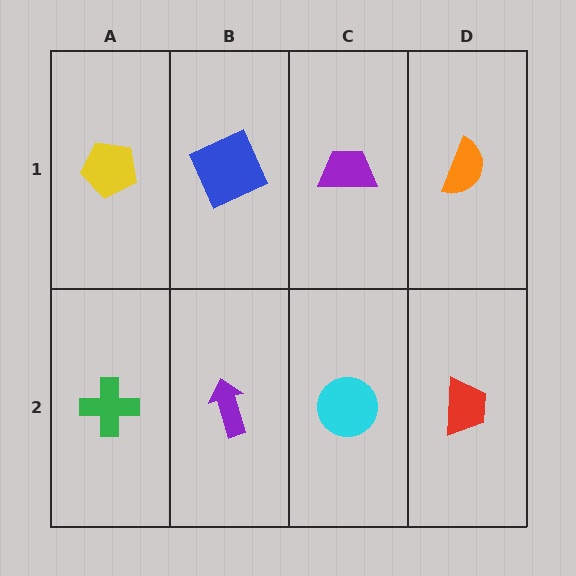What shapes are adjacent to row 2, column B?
A blue square (row 1, column B), a green cross (row 2, column A), a cyan circle (row 2, column C).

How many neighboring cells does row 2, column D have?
2.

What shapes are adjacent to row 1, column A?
A green cross (row 2, column A), a blue square (row 1, column B).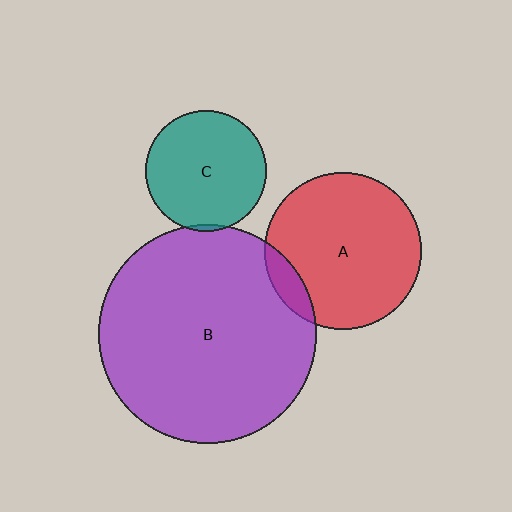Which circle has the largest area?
Circle B (purple).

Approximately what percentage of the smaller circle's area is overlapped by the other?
Approximately 5%.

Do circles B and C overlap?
Yes.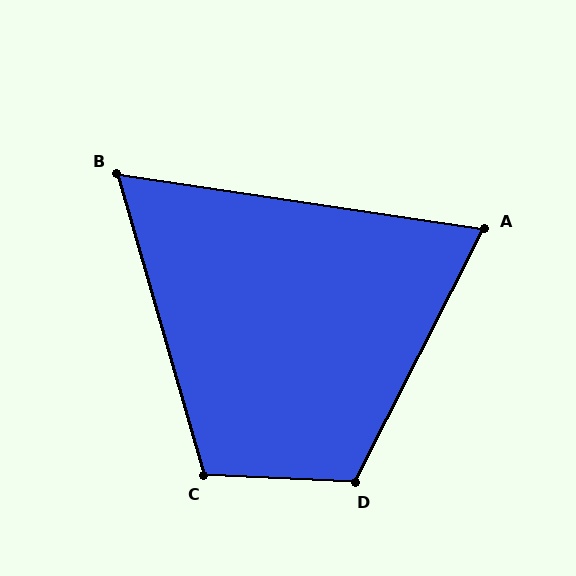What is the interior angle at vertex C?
Approximately 109 degrees (obtuse).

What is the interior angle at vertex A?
Approximately 71 degrees (acute).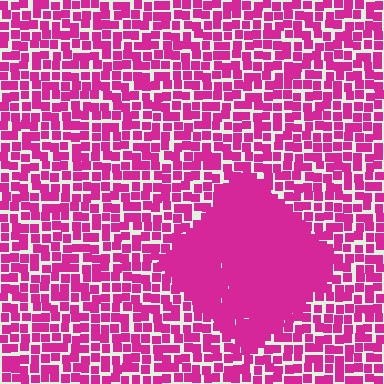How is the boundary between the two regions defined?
The boundary is defined by a change in element density (approximately 2.1x ratio). All elements are the same color, size, and shape.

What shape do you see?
I see a diamond.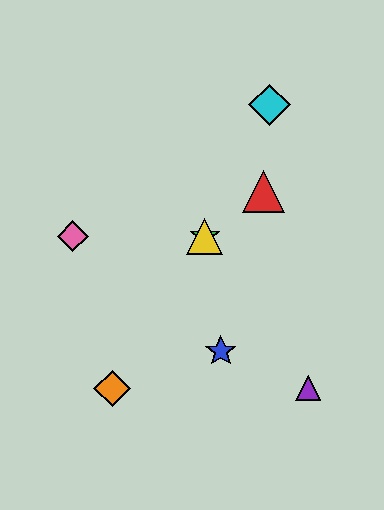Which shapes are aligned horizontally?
The green star, the yellow triangle, the pink diamond are aligned horizontally.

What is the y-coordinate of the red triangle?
The red triangle is at y≈191.